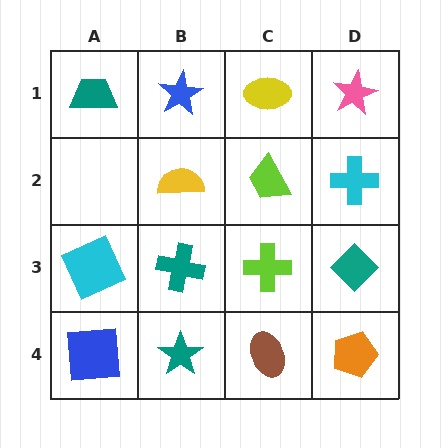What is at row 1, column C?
A yellow ellipse.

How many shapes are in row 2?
3 shapes.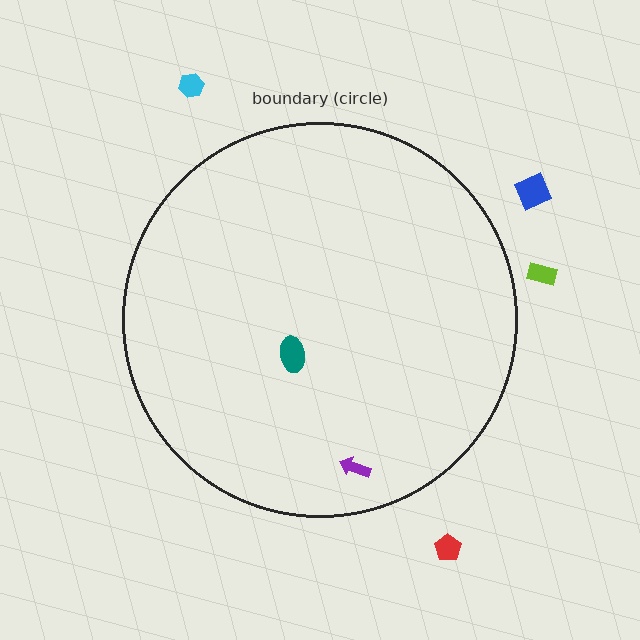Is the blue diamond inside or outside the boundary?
Outside.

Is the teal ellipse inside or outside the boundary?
Inside.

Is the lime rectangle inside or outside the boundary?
Outside.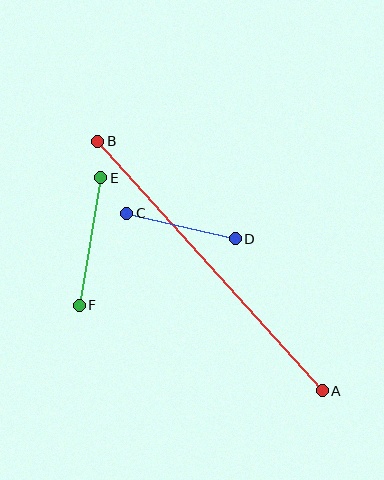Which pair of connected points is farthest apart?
Points A and B are farthest apart.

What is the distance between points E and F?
The distance is approximately 129 pixels.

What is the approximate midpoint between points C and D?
The midpoint is at approximately (181, 226) pixels.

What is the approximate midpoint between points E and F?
The midpoint is at approximately (90, 241) pixels.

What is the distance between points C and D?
The distance is approximately 111 pixels.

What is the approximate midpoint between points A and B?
The midpoint is at approximately (210, 266) pixels.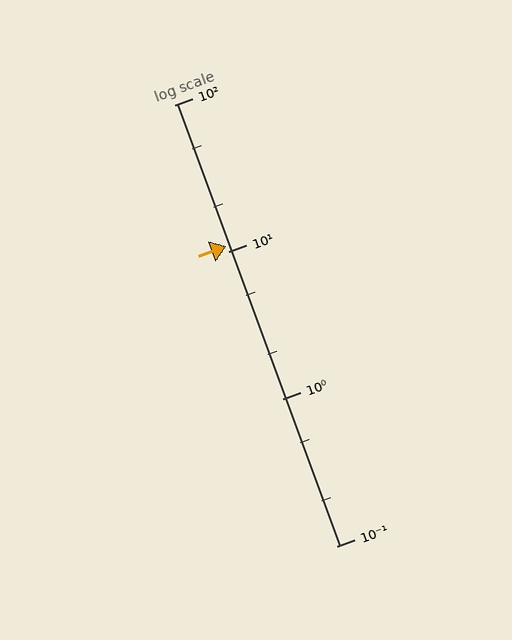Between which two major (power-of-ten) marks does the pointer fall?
The pointer is between 10 and 100.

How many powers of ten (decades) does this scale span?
The scale spans 3 decades, from 0.1 to 100.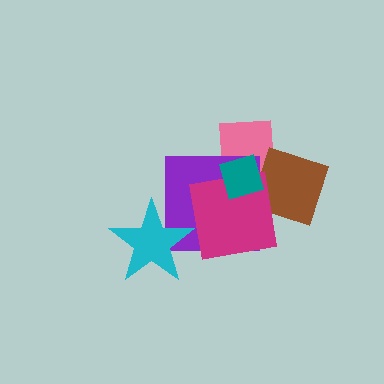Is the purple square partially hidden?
Yes, it is partially covered by another shape.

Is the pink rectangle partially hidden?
Yes, it is partially covered by another shape.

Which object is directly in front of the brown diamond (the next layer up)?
The magenta square is directly in front of the brown diamond.